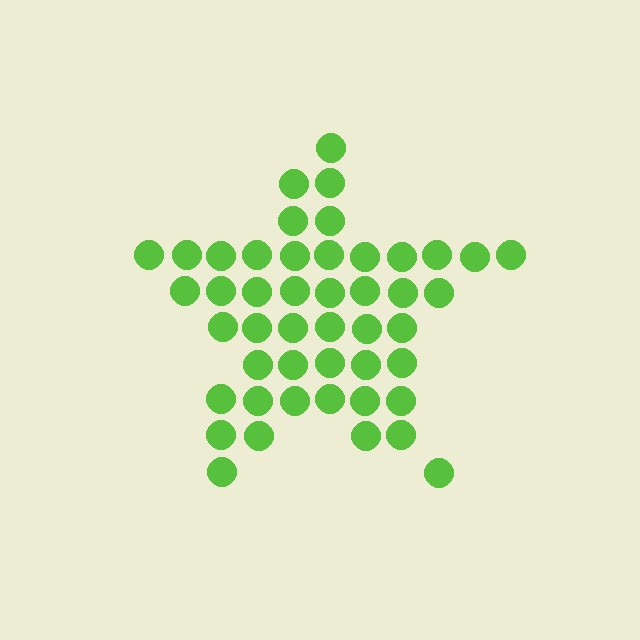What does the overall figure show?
The overall figure shows a star.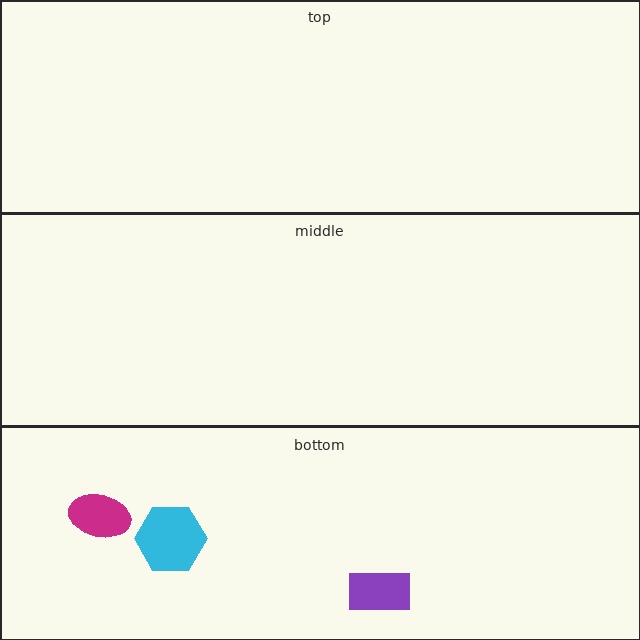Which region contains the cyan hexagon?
The bottom region.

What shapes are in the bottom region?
The cyan hexagon, the purple rectangle, the magenta ellipse.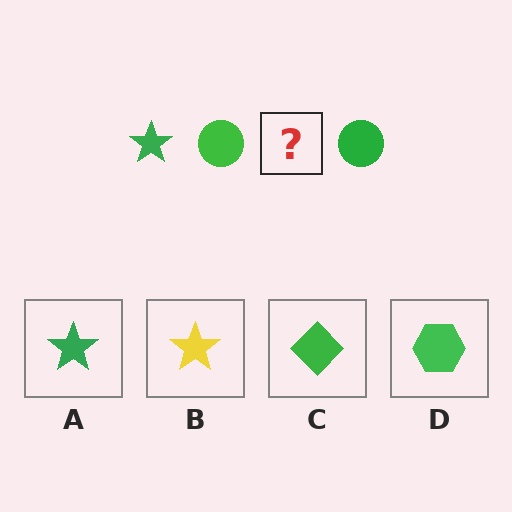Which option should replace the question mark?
Option A.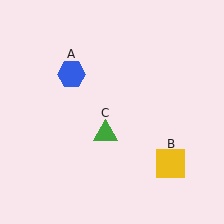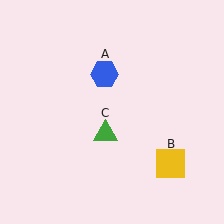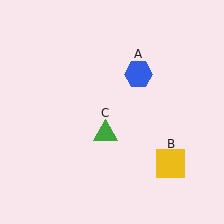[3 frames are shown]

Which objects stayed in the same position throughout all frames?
Yellow square (object B) and green triangle (object C) remained stationary.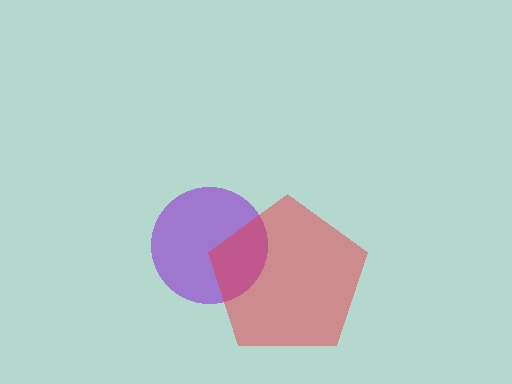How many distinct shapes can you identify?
There are 2 distinct shapes: a purple circle, a red pentagon.